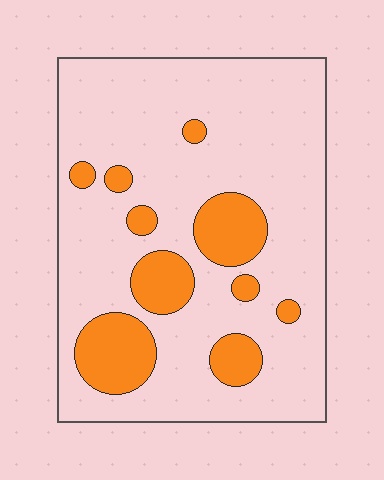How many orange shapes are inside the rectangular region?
10.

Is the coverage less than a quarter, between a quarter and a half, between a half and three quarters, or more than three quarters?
Less than a quarter.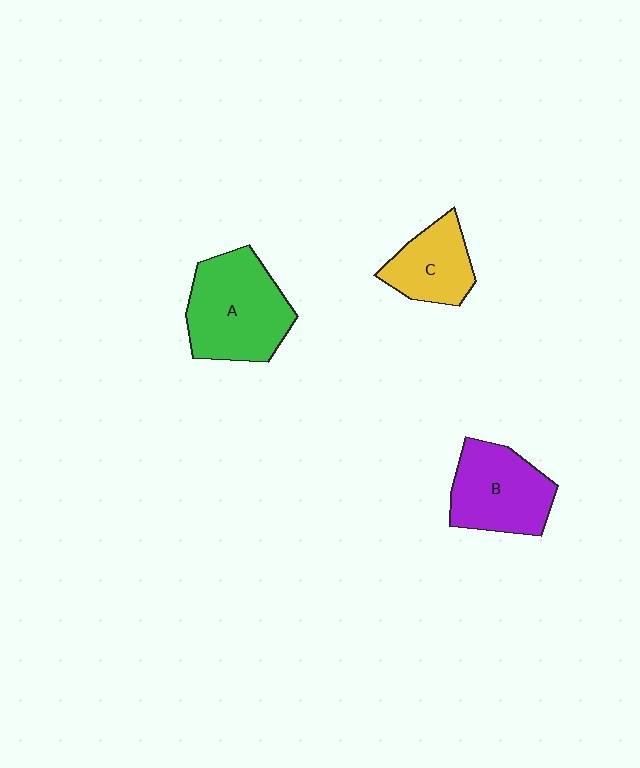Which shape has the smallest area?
Shape C (yellow).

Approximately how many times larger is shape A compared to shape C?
Approximately 1.7 times.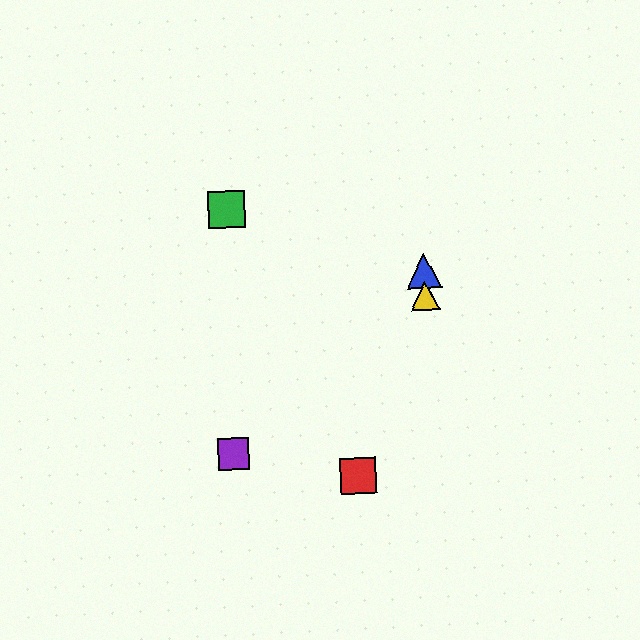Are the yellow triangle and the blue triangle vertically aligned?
Yes, both are at x≈425.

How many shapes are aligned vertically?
2 shapes (the blue triangle, the yellow triangle) are aligned vertically.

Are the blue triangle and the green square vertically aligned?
No, the blue triangle is at x≈424 and the green square is at x≈227.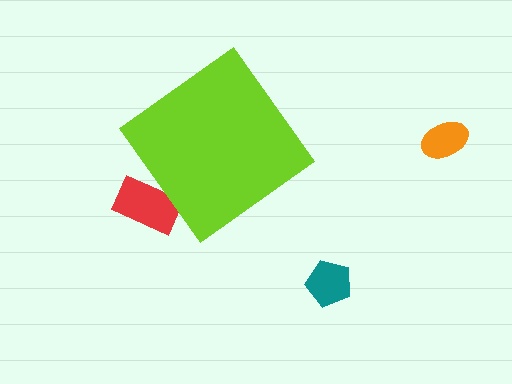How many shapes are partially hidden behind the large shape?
1 shape is partially hidden.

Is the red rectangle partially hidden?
Yes, the red rectangle is partially hidden behind the lime diamond.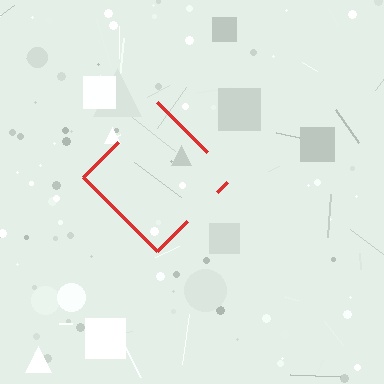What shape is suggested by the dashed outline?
The dashed outline suggests a diamond.